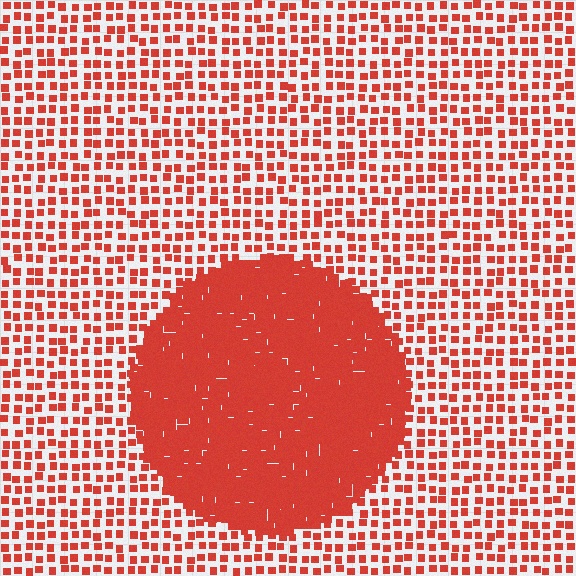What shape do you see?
I see a circle.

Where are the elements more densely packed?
The elements are more densely packed inside the circle boundary.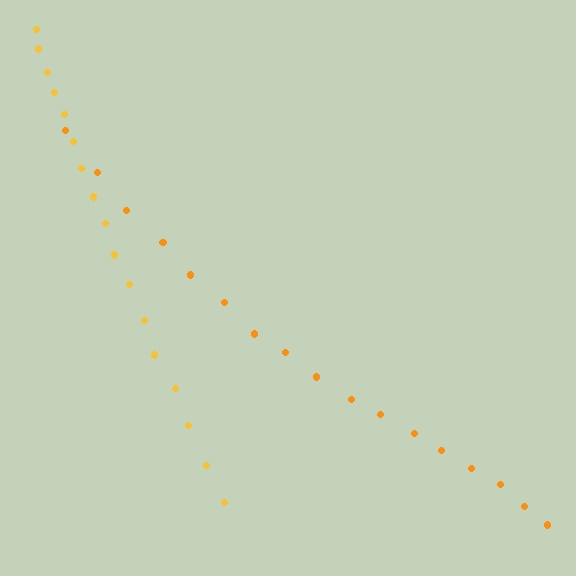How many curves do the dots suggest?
There are 2 distinct paths.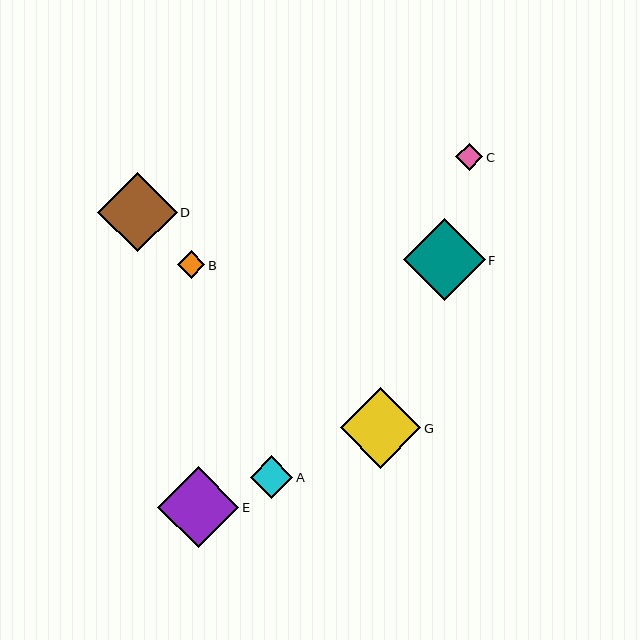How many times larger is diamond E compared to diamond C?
Diamond E is approximately 3.0 times the size of diamond C.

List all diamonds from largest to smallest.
From largest to smallest: F, E, G, D, A, B, C.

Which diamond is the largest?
Diamond F is the largest with a size of approximately 82 pixels.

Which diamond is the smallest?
Diamond C is the smallest with a size of approximately 27 pixels.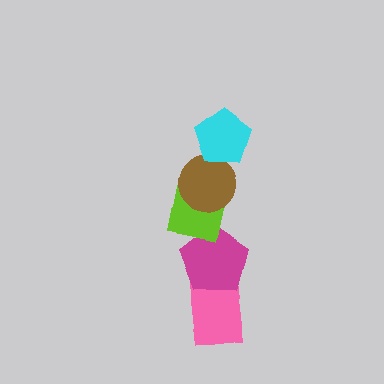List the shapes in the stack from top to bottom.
From top to bottom: the cyan pentagon, the brown circle, the lime square, the magenta pentagon, the pink rectangle.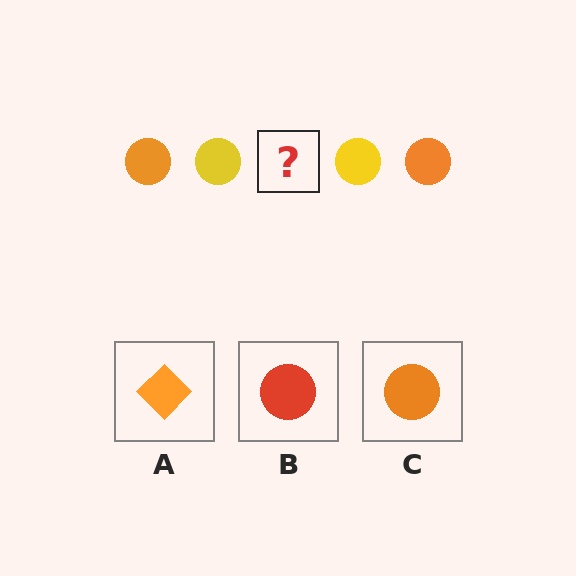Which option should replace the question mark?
Option C.